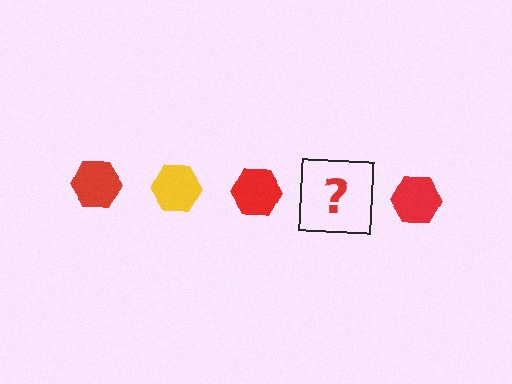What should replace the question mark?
The question mark should be replaced with a yellow hexagon.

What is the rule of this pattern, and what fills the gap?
The rule is that the pattern cycles through red, yellow hexagons. The gap should be filled with a yellow hexagon.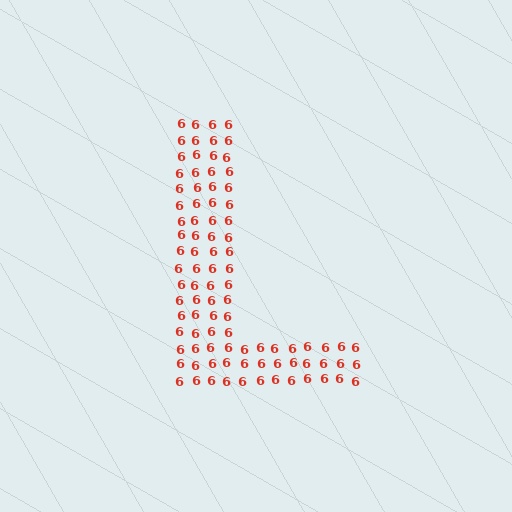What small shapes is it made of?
It is made of small digit 6's.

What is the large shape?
The large shape is the letter L.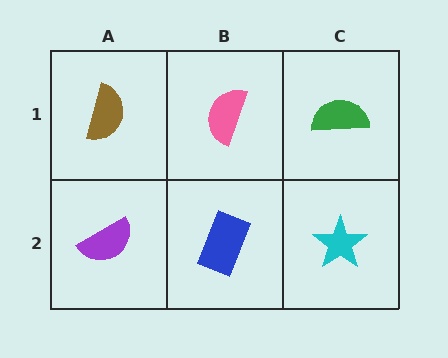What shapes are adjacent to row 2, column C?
A green semicircle (row 1, column C), a blue rectangle (row 2, column B).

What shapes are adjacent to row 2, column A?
A brown semicircle (row 1, column A), a blue rectangle (row 2, column B).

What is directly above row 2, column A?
A brown semicircle.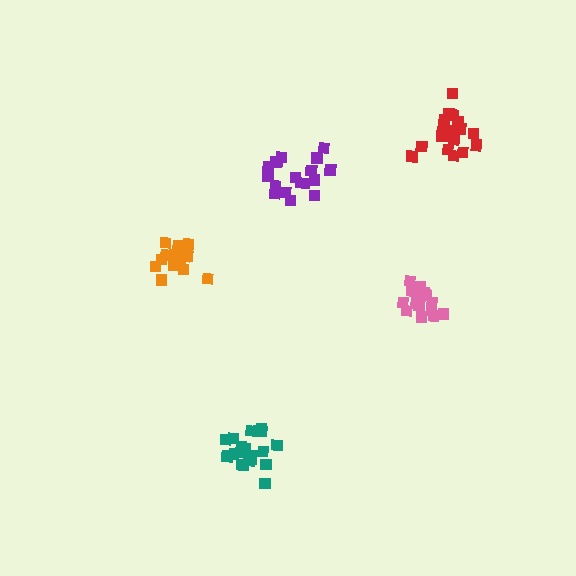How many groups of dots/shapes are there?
There are 5 groups.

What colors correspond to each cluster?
The clusters are colored: red, orange, purple, pink, teal.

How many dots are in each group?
Group 1: 19 dots, Group 2: 17 dots, Group 3: 18 dots, Group 4: 16 dots, Group 5: 20 dots (90 total).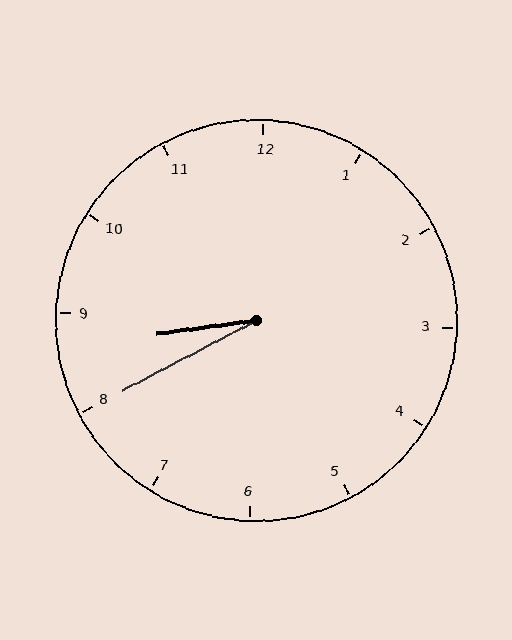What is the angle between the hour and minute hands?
Approximately 20 degrees.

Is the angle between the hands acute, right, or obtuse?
It is acute.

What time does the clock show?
8:40.